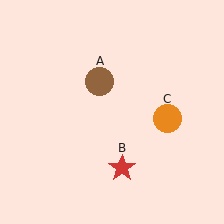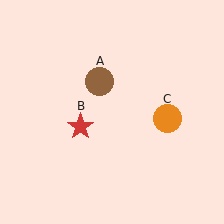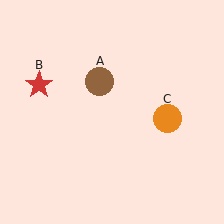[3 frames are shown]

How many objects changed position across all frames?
1 object changed position: red star (object B).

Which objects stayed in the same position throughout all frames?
Brown circle (object A) and orange circle (object C) remained stationary.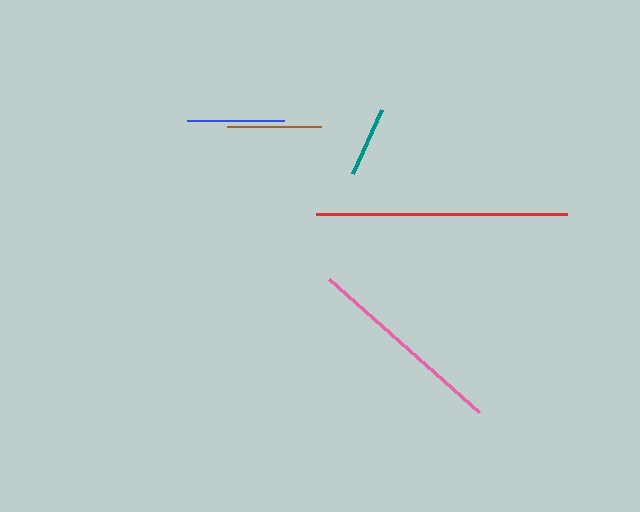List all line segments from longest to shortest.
From longest to shortest: red, pink, blue, brown, teal.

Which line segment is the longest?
The red line is the longest at approximately 251 pixels.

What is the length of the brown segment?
The brown segment is approximately 93 pixels long.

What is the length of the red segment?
The red segment is approximately 251 pixels long.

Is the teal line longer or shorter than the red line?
The red line is longer than the teal line.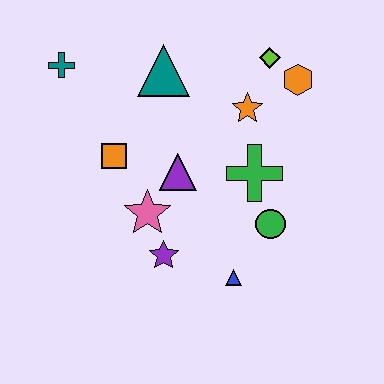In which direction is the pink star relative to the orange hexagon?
The pink star is to the left of the orange hexagon.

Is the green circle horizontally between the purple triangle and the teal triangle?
No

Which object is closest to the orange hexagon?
The lime diamond is closest to the orange hexagon.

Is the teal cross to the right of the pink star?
No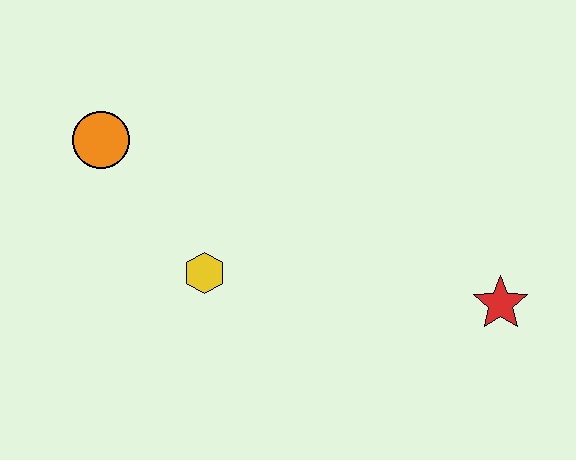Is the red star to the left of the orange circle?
No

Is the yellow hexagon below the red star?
No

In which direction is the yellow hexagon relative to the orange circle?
The yellow hexagon is below the orange circle.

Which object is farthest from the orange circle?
The red star is farthest from the orange circle.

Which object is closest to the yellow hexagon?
The orange circle is closest to the yellow hexagon.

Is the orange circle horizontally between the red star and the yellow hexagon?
No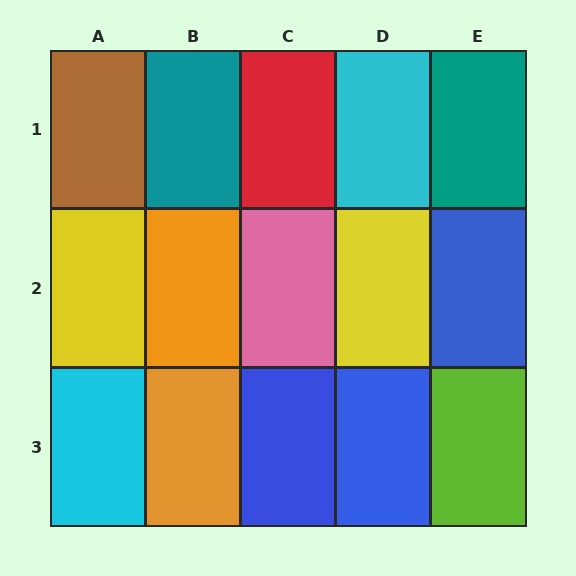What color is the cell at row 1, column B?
Teal.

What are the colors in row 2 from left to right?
Yellow, orange, pink, yellow, blue.